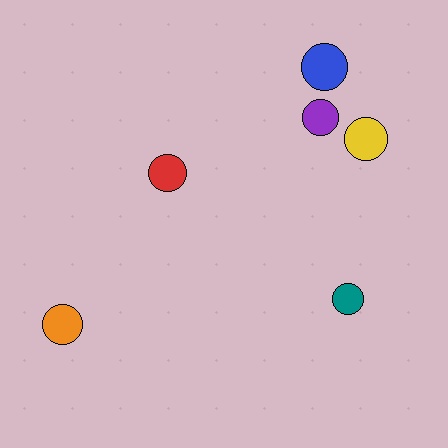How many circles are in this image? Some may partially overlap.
There are 6 circles.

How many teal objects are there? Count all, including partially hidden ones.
There is 1 teal object.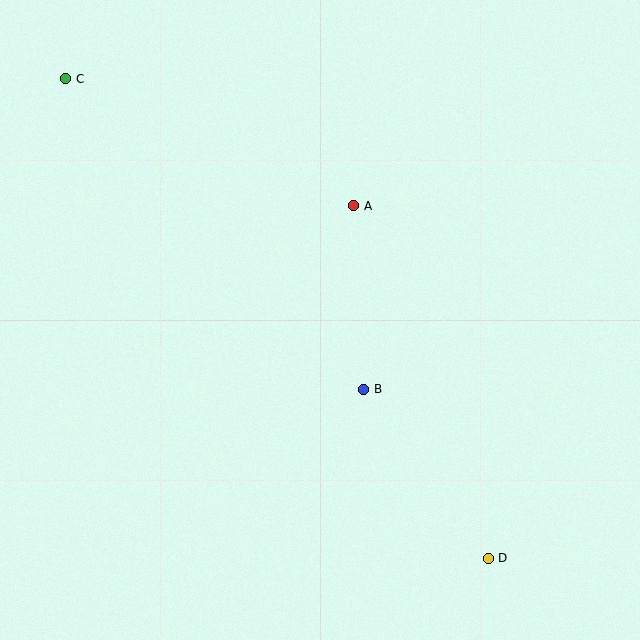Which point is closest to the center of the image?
Point B at (364, 389) is closest to the center.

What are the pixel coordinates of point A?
Point A is at (354, 206).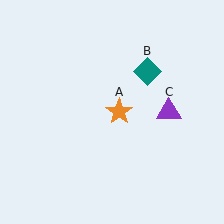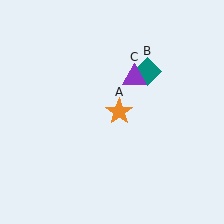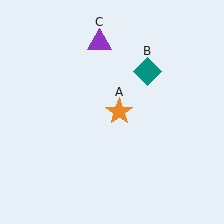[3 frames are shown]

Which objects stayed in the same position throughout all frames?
Orange star (object A) and teal diamond (object B) remained stationary.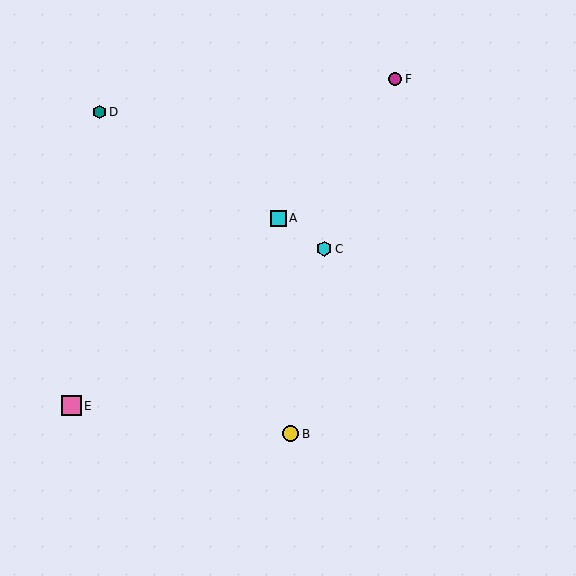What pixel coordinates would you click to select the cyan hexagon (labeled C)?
Click at (324, 249) to select the cyan hexagon C.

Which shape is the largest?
The pink square (labeled E) is the largest.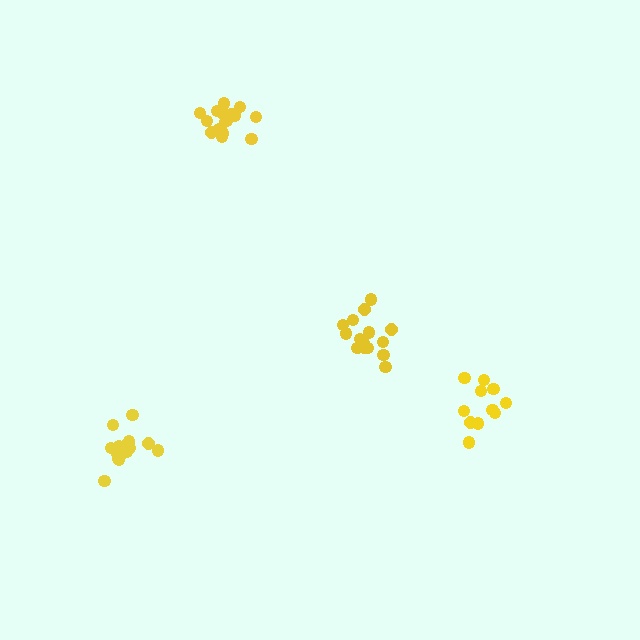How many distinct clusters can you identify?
There are 4 distinct clusters.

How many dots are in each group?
Group 1: 16 dots, Group 2: 16 dots, Group 3: 11 dots, Group 4: 16 dots (59 total).